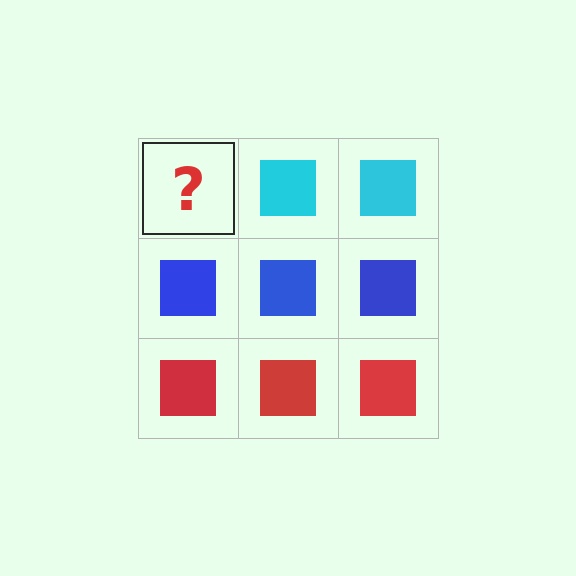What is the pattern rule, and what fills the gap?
The rule is that each row has a consistent color. The gap should be filled with a cyan square.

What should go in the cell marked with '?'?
The missing cell should contain a cyan square.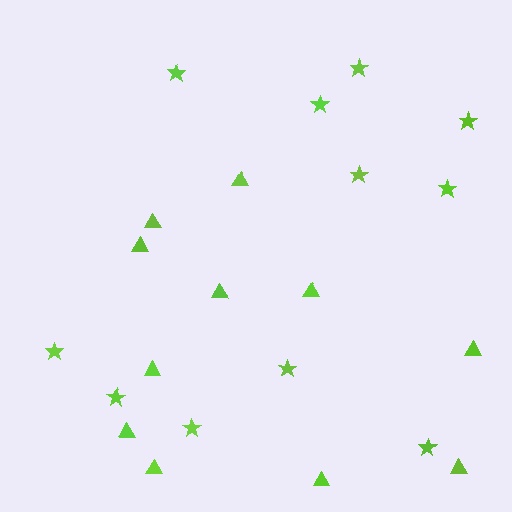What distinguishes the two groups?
There are 2 groups: one group of stars (11) and one group of triangles (11).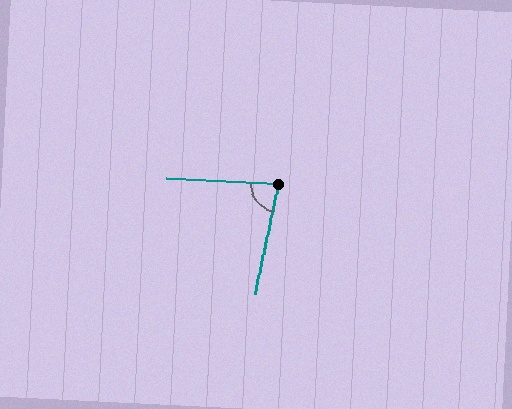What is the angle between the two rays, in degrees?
Approximately 81 degrees.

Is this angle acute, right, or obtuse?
It is acute.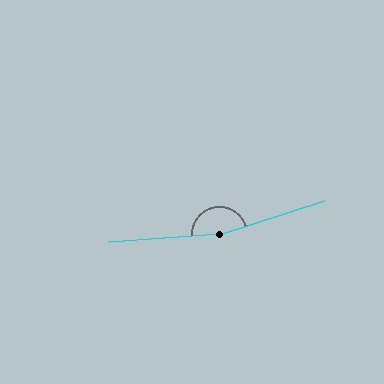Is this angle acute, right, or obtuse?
It is obtuse.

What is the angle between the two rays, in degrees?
Approximately 166 degrees.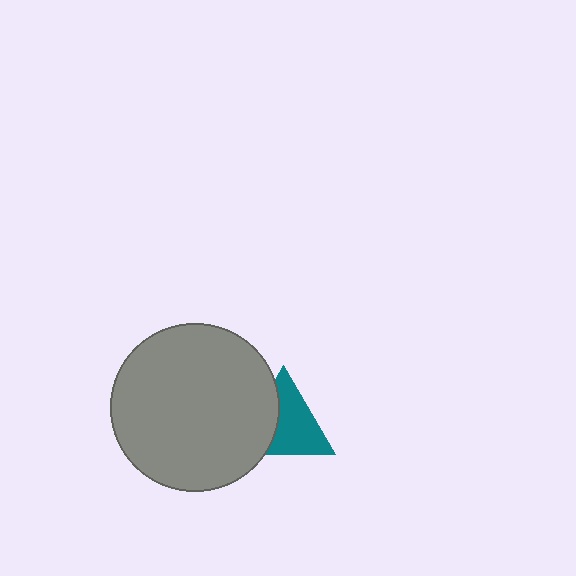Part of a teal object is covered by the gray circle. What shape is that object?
It is a triangle.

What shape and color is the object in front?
The object in front is a gray circle.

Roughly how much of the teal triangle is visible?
About half of it is visible (roughly 63%).